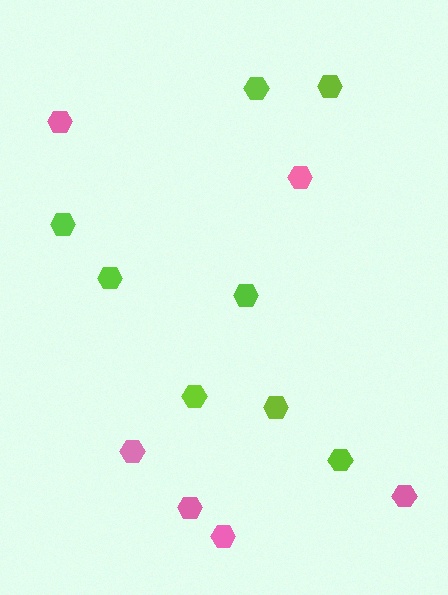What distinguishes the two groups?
There are 2 groups: one group of lime hexagons (8) and one group of pink hexagons (6).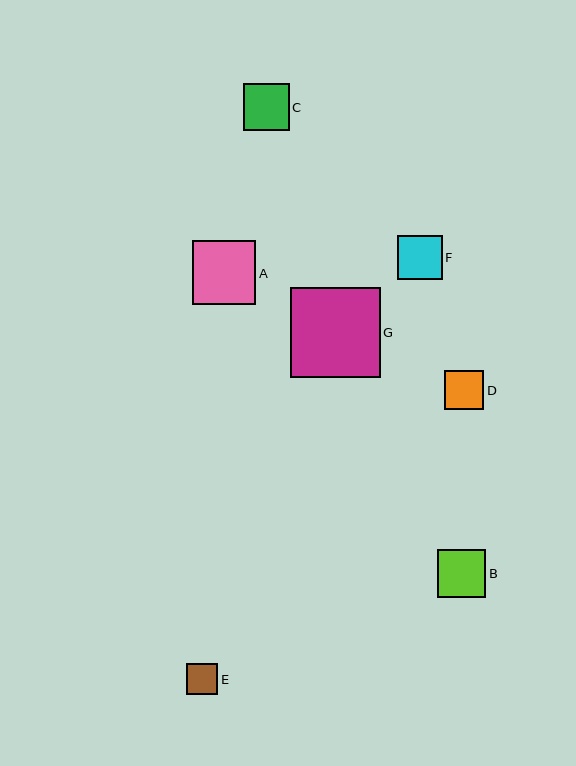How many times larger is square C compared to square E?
Square C is approximately 1.5 times the size of square E.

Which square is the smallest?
Square E is the smallest with a size of approximately 31 pixels.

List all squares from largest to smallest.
From largest to smallest: G, A, B, C, F, D, E.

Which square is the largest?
Square G is the largest with a size of approximately 90 pixels.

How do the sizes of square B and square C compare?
Square B and square C are approximately the same size.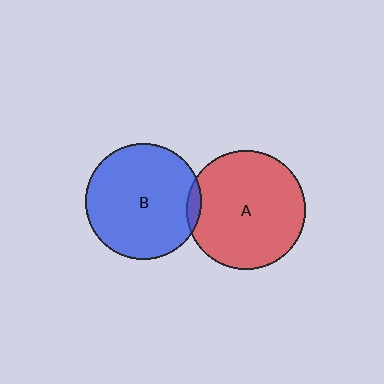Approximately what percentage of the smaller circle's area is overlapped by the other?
Approximately 5%.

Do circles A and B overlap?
Yes.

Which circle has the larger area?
Circle A (red).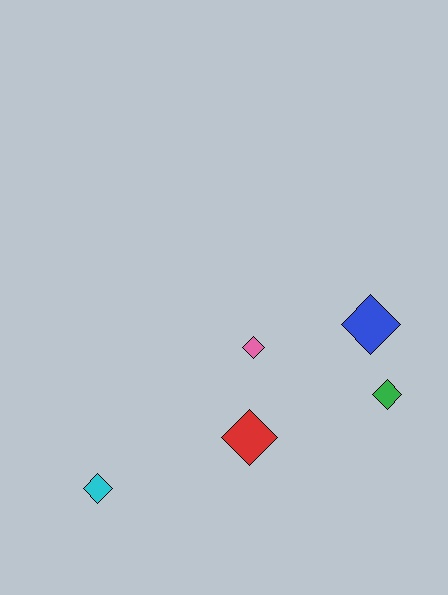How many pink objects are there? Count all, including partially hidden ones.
There is 1 pink object.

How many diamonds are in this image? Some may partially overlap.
There are 5 diamonds.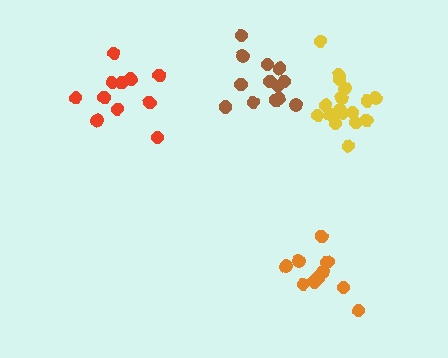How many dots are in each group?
Group 1: 17 dots, Group 2: 14 dots, Group 3: 11 dots, Group 4: 11 dots (53 total).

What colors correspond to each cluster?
The clusters are colored: yellow, brown, red, orange.